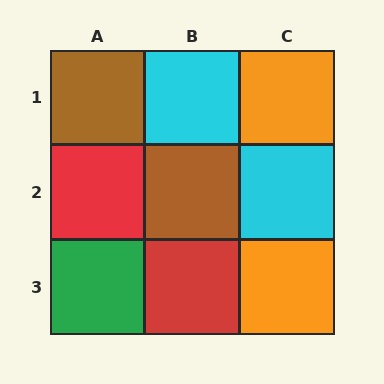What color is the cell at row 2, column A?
Red.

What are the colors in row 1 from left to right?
Brown, cyan, orange.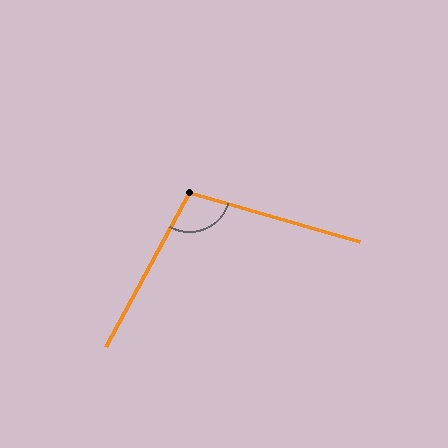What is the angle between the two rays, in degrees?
Approximately 102 degrees.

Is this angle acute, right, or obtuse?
It is obtuse.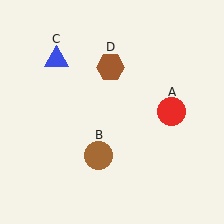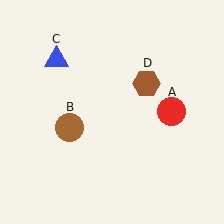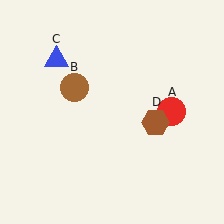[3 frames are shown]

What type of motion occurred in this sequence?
The brown circle (object B), brown hexagon (object D) rotated clockwise around the center of the scene.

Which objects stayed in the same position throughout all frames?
Red circle (object A) and blue triangle (object C) remained stationary.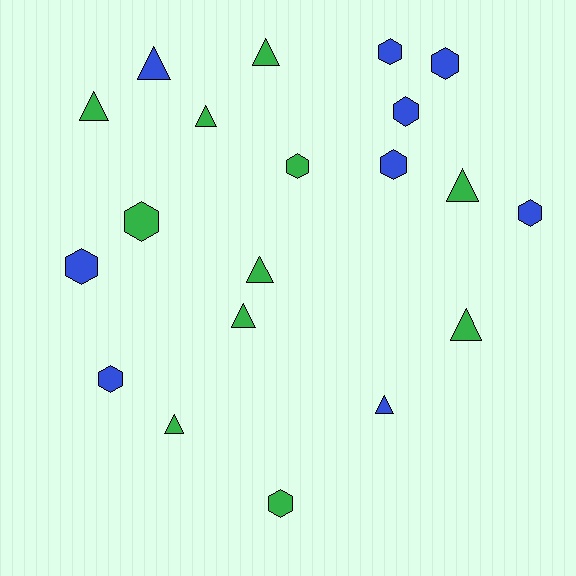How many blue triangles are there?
There are 2 blue triangles.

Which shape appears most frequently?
Triangle, with 10 objects.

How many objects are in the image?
There are 20 objects.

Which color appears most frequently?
Green, with 11 objects.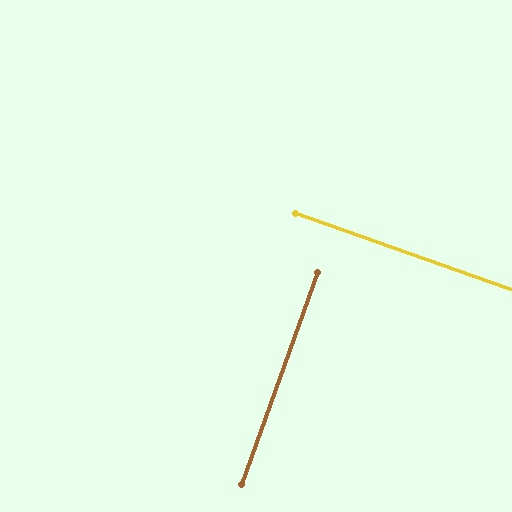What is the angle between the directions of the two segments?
Approximately 90 degrees.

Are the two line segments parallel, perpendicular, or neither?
Perpendicular — they meet at approximately 90°.